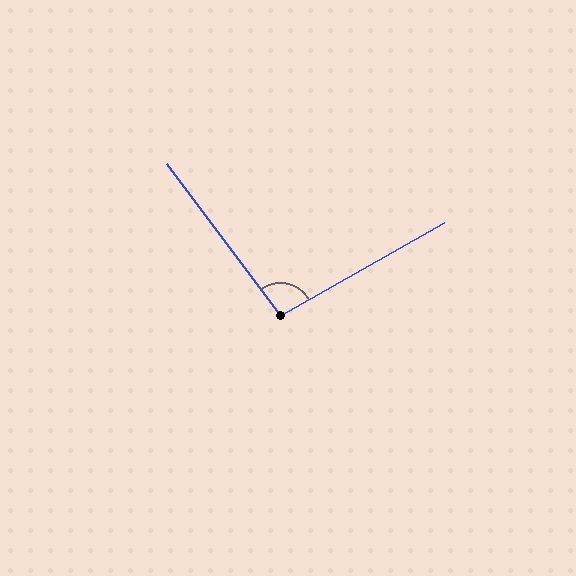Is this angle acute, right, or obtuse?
It is obtuse.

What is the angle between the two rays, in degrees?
Approximately 97 degrees.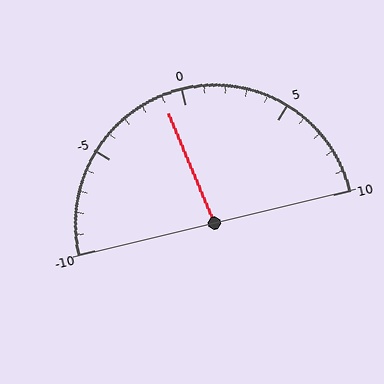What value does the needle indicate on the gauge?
The needle indicates approximately -1.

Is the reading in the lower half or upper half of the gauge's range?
The reading is in the lower half of the range (-10 to 10).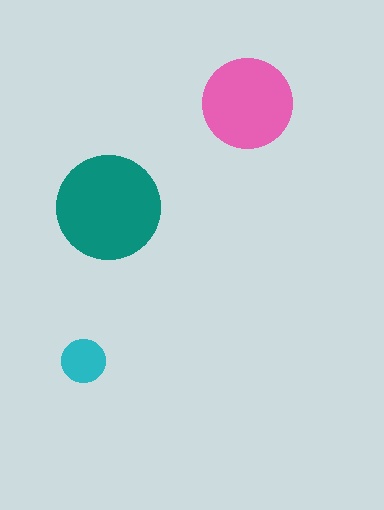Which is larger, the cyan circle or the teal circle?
The teal one.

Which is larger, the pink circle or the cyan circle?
The pink one.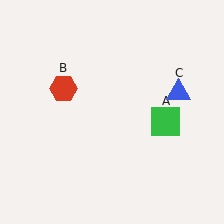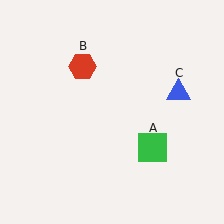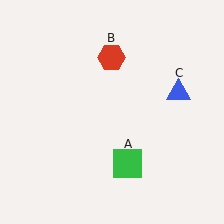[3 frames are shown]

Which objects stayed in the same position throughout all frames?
Blue triangle (object C) remained stationary.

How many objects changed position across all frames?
2 objects changed position: green square (object A), red hexagon (object B).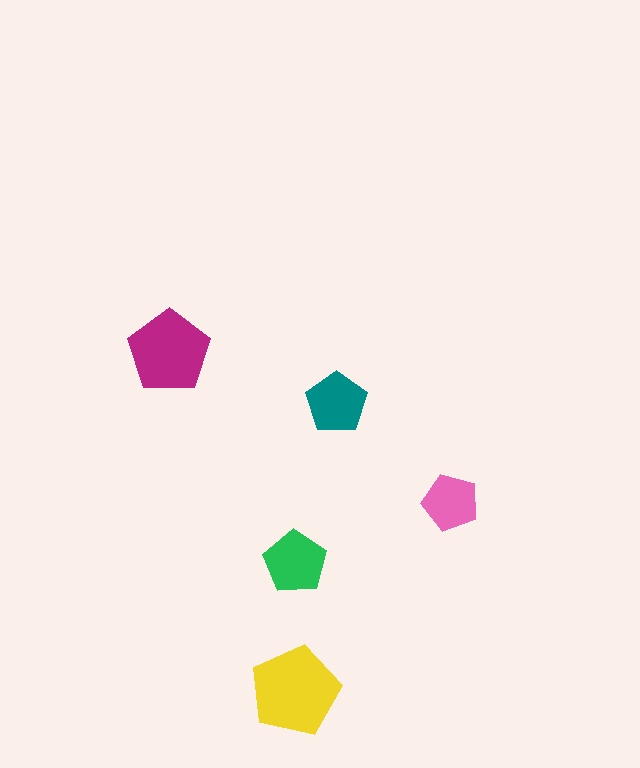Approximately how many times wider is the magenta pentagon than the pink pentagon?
About 1.5 times wider.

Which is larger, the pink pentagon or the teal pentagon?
The teal one.